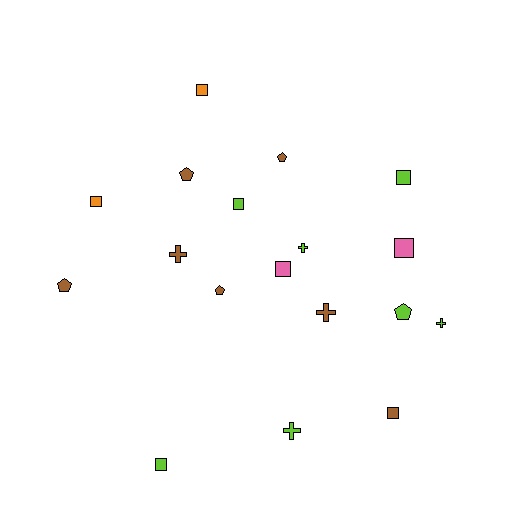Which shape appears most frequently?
Square, with 8 objects.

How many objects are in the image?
There are 18 objects.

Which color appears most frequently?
Lime, with 7 objects.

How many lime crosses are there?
There are 3 lime crosses.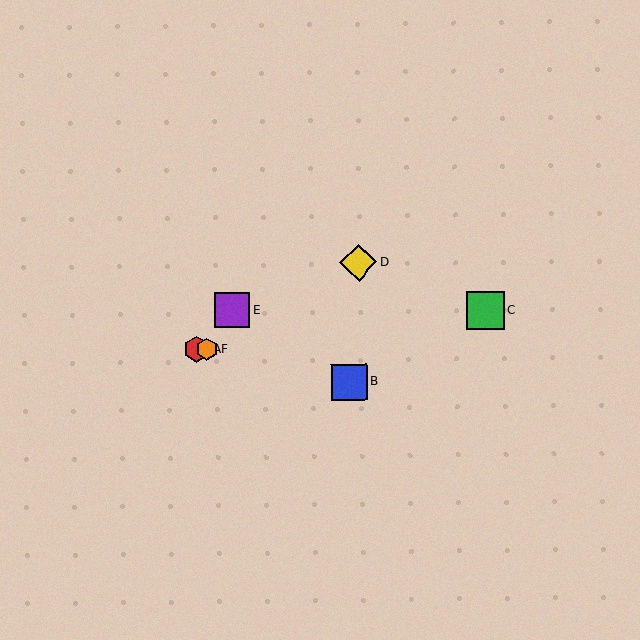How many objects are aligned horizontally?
2 objects (A, F) are aligned horizontally.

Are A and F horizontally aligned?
Yes, both are at y≈350.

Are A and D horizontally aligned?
No, A is at y≈350 and D is at y≈262.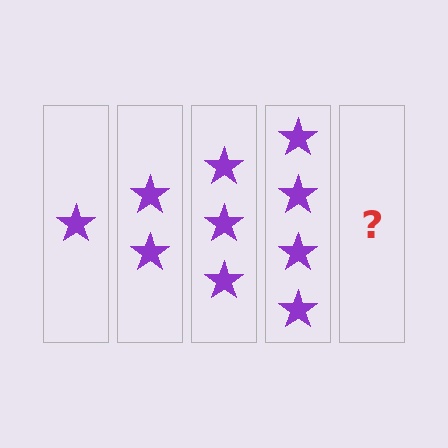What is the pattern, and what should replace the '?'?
The pattern is that each step adds one more star. The '?' should be 5 stars.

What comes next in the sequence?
The next element should be 5 stars.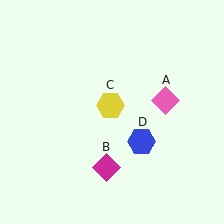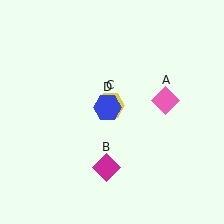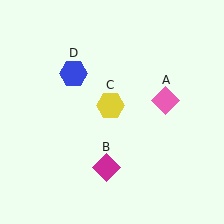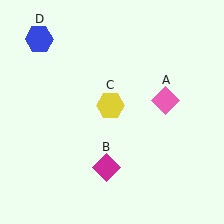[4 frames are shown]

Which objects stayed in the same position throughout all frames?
Pink diamond (object A) and magenta diamond (object B) and yellow hexagon (object C) remained stationary.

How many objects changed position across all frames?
1 object changed position: blue hexagon (object D).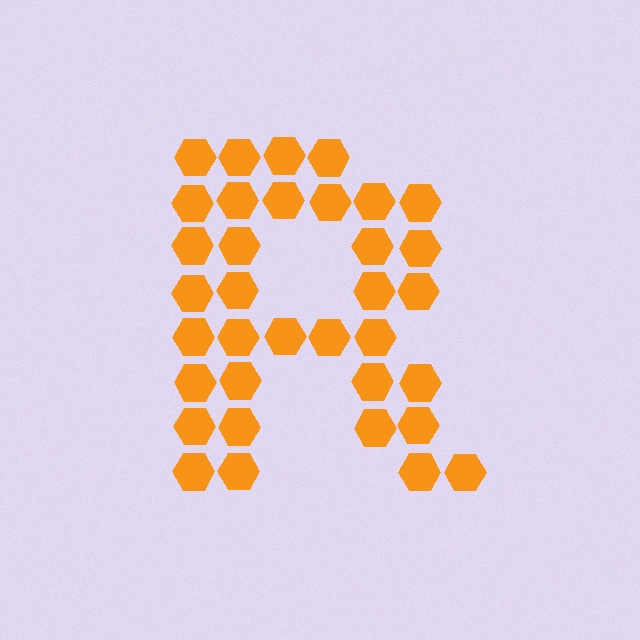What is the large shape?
The large shape is the letter R.